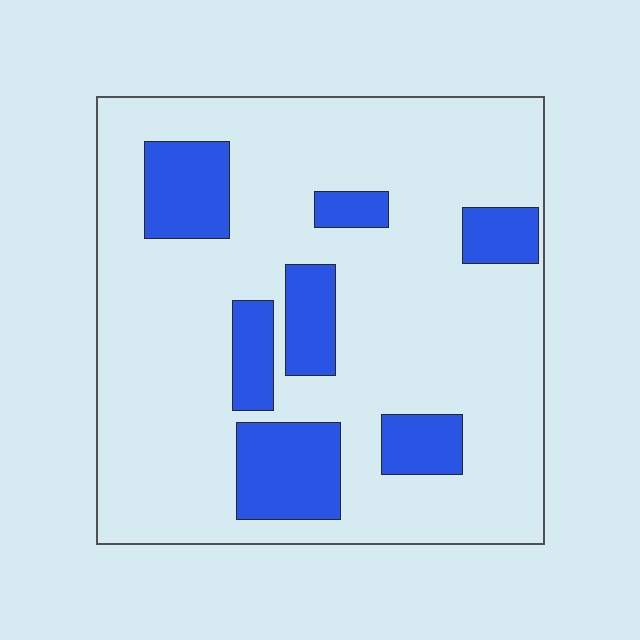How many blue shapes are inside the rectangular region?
7.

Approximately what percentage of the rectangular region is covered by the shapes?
Approximately 20%.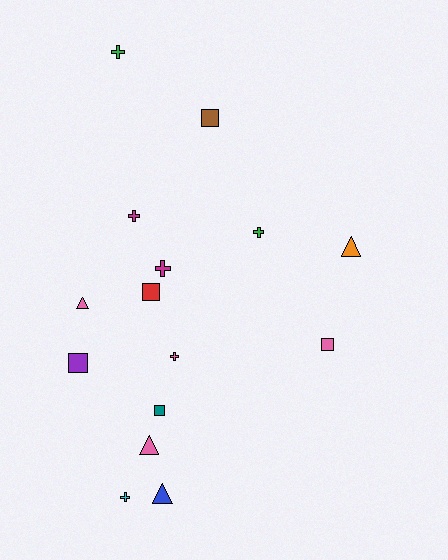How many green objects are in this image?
There are 2 green objects.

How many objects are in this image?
There are 15 objects.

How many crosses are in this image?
There are 6 crosses.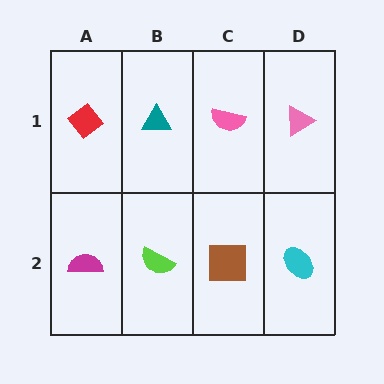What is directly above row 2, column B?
A teal triangle.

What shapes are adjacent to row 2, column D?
A pink triangle (row 1, column D), a brown square (row 2, column C).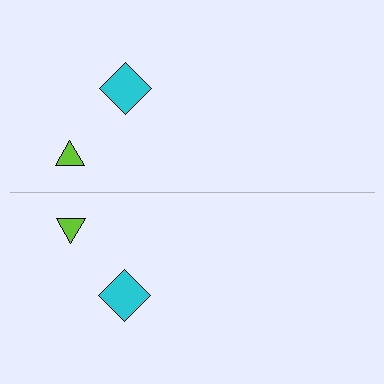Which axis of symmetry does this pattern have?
The pattern has a horizontal axis of symmetry running through the center of the image.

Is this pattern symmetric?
Yes, this pattern has bilateral (reflection) symmetry.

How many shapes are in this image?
There are 4 shapes in this image.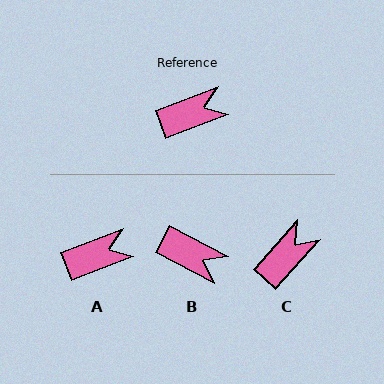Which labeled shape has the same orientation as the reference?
A.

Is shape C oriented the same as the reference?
No, it is off by about 28 degrees.